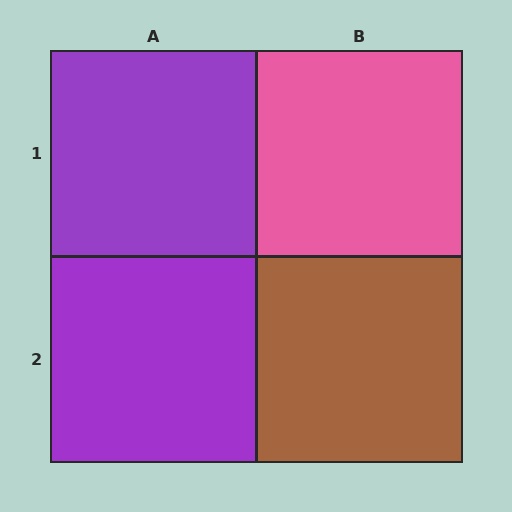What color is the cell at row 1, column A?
Purple.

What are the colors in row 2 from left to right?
Purple, brown.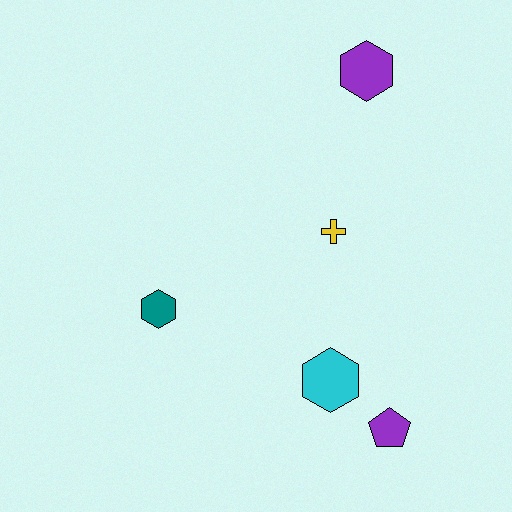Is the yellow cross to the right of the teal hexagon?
Yes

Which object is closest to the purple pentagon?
The cyan hexagon is closest to the purple pentagon.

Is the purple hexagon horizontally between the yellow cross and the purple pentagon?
Yes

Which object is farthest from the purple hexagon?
The purple pentagon is farthest from the purple hexagon.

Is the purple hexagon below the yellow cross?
No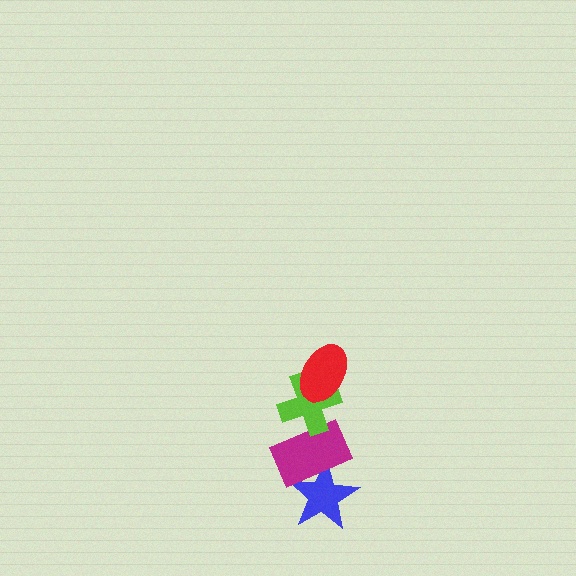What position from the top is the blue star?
The blue star is 4th from the top.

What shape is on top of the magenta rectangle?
The lime cross is on top of the magenta rectangle.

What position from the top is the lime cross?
The lime cross is 2nd from the top.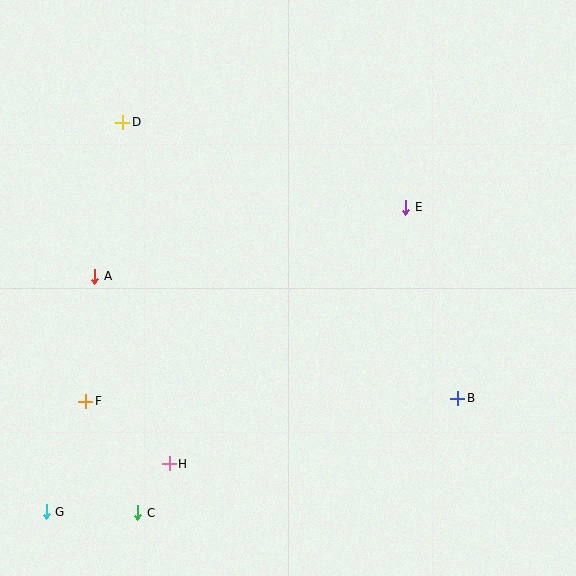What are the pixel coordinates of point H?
Point H is at (169, 464).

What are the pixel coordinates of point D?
Point D is at (123, 122).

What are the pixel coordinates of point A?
Point A is at (95, 276).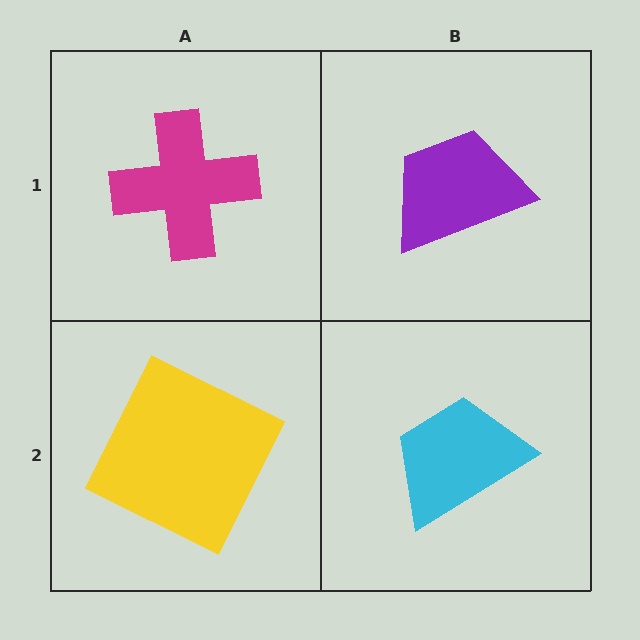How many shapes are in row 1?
2 shapes.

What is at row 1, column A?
A magenta cross.